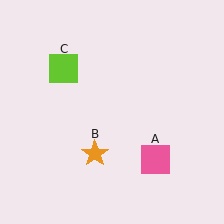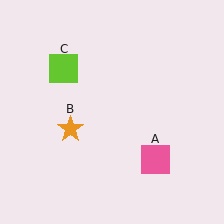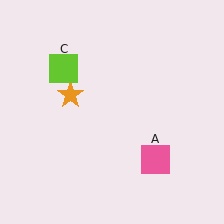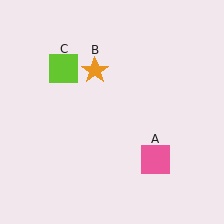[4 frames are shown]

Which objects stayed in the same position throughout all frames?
Pink square (object A) and lime square (object C) remained stationary.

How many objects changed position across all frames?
1 object changed position: orange star (object B).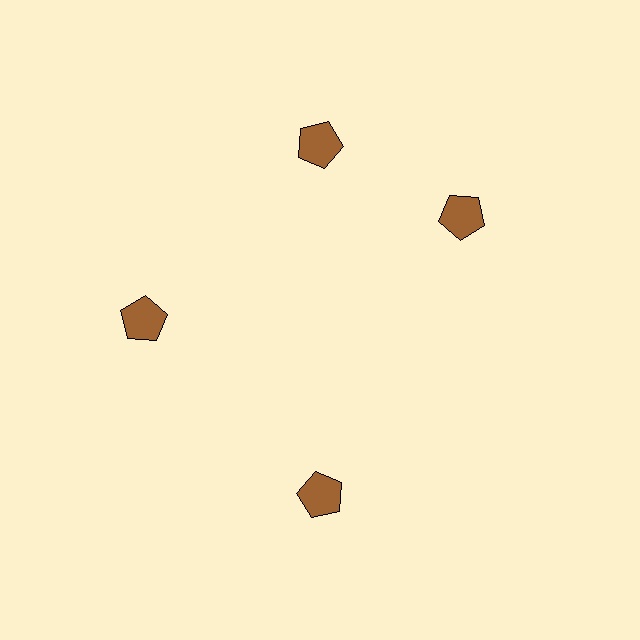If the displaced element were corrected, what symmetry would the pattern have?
It would have 4-fold rotational symmetry — the pattern would map onto itself every 90 degrees.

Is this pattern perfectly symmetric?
No. The 4 brown pentagons are arranged in a ring, but one element near the 3 o'clock position is rotated out of alignment along the ring, breaking the 4-fold rotational symmetry.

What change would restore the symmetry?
The symmetry would be restored by rotating it back into even spacing with its neighbors so that all 4 pentagons sit at equal angles and equal distance from the center.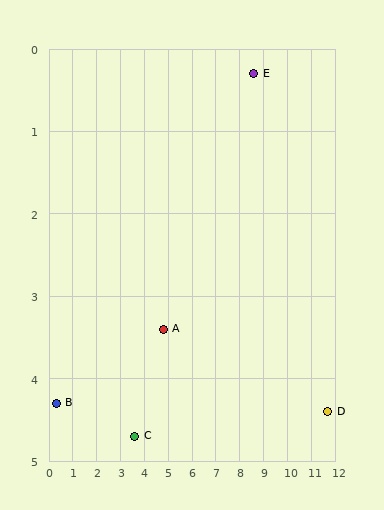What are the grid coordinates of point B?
Point B is at approximately (0.3, 4.3).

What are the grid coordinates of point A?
Point A is at approximately (4.8, 3.4).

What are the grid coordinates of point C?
Point C is at approximately (3.6, 4.7).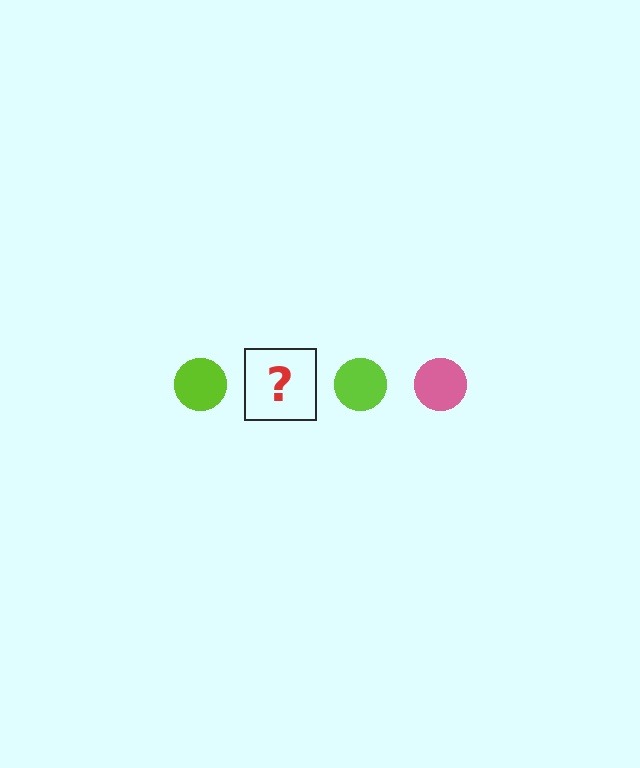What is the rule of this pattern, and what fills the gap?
The rule is that the pattern cycles through lime, pink circles. The gap should be filled with a pink circle.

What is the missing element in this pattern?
The missing element is a pink circle.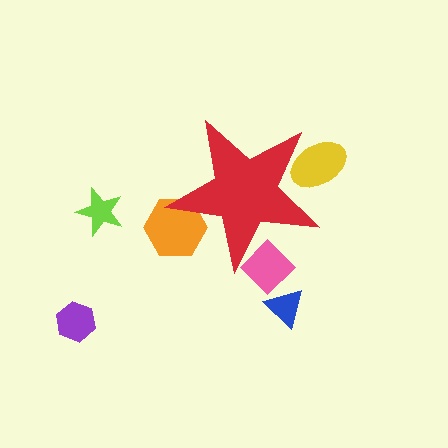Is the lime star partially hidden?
No, the lime star is fully visible.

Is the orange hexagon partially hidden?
Yes, the orange hexagon is partially hidden behind the red star.